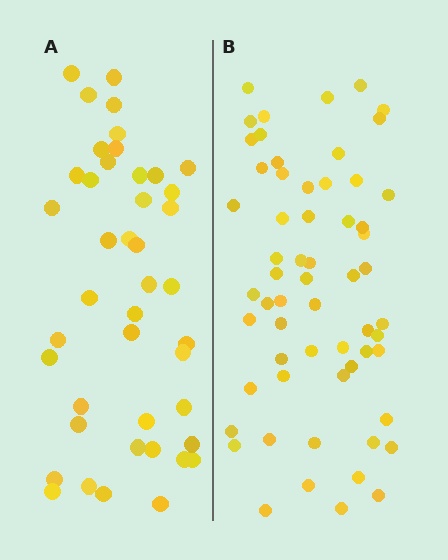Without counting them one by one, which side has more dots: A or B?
Region B (the right region) has more dots.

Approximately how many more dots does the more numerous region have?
Region B has approximately 15 more dots than region A.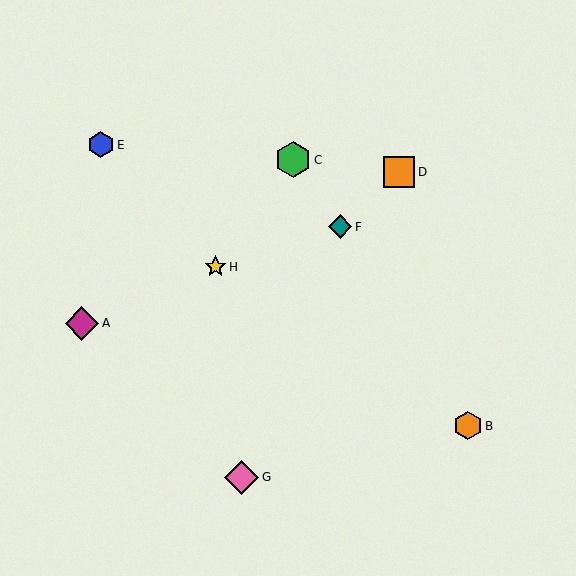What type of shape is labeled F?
Shape F is a teal diamond.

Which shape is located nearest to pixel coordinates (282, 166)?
The green hexagon (labeled C) at (293, 160) is nearest to that location.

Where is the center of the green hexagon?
The center of the green hexagon is at (293, 160).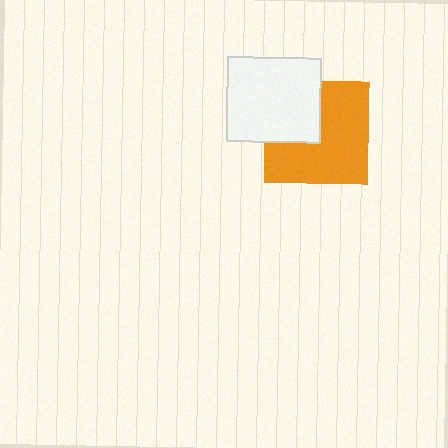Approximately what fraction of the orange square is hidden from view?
Roughly 33% of the orange square is hidden behind the white rectangle.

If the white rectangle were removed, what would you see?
You would see the complete orange square.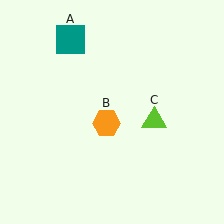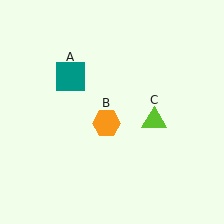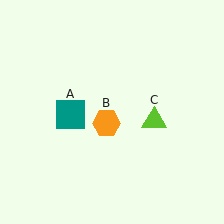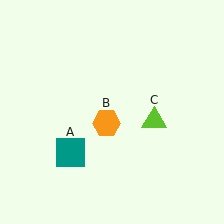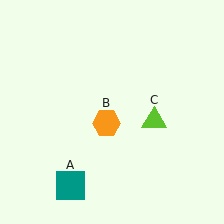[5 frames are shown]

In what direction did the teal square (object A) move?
The teal square (object A) moved down.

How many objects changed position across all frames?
1 object changed position: teal square (object A).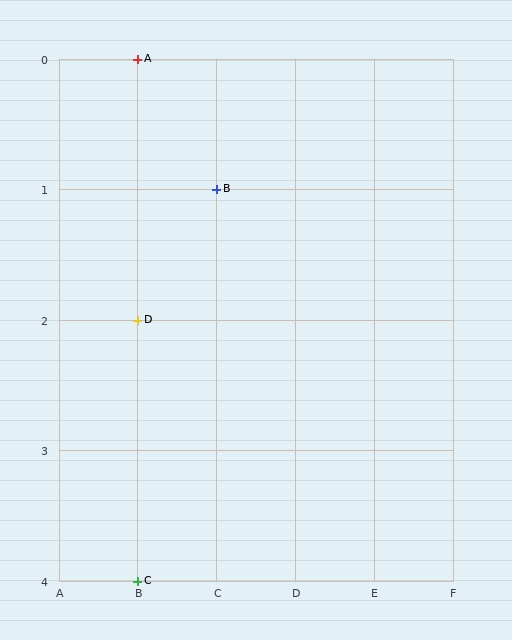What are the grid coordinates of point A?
Point A is at grid coordinates (B, 0).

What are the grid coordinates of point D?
Point D is at grid coordinates (B, 2).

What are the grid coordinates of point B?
Point B is at grid coordinates (C, 1).